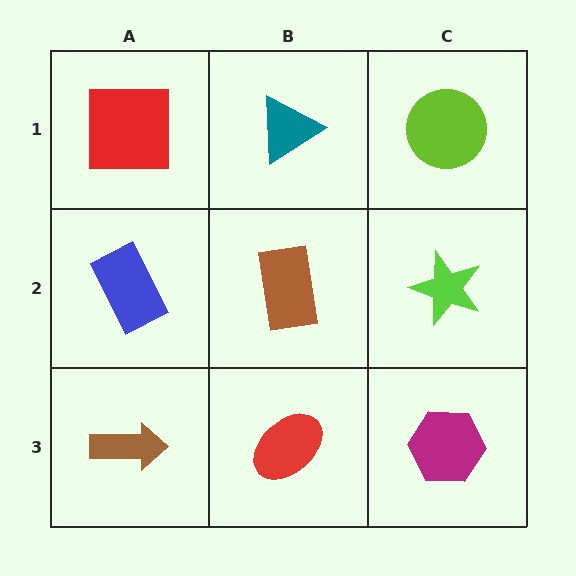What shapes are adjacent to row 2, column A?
A red square (row 1, column A), a brown arrow (row 3, column A), a brown rectangle (row 2, column B).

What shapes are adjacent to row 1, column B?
A brown rectangle (row 2, column B), a red square (row 1, column A), a lime circle (row 1, column C).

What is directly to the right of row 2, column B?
A lime star.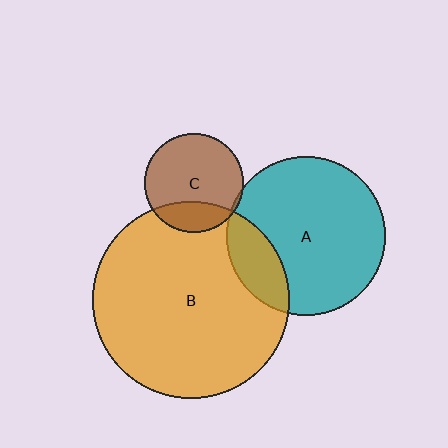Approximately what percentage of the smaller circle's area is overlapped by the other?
Approximately 5%.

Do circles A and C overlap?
Yes.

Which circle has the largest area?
Circle B (orange).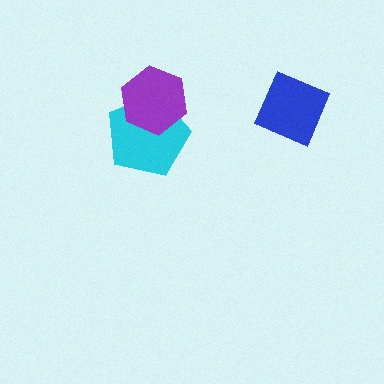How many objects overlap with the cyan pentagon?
1 object overlaps with the cyan pentagon.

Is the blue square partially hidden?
No, no other shape covers it.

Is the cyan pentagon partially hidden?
Yes, it is partially covered by another shape.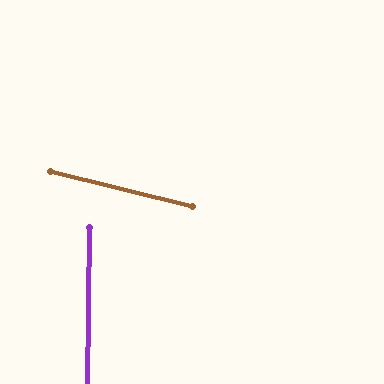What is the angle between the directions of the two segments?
Approximately 77 degrees.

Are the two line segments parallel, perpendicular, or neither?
Neither parallel nor perpendicular — they differ by about 77°.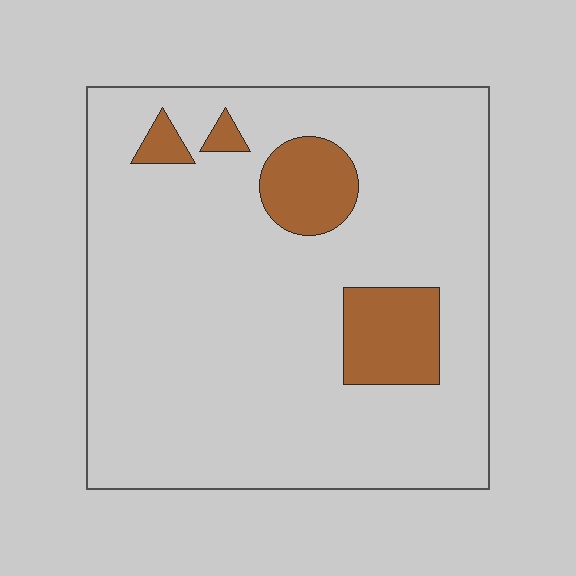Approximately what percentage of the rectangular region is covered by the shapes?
Approximately 15%.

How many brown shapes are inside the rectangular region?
4.